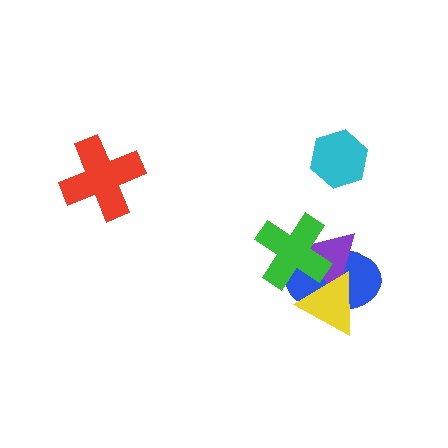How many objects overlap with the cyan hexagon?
0 objects overlap with the cyan hexagon.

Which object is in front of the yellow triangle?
The green cross is in front of the yellow triangle.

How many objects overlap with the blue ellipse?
3 objects overlap with the blue ellipse.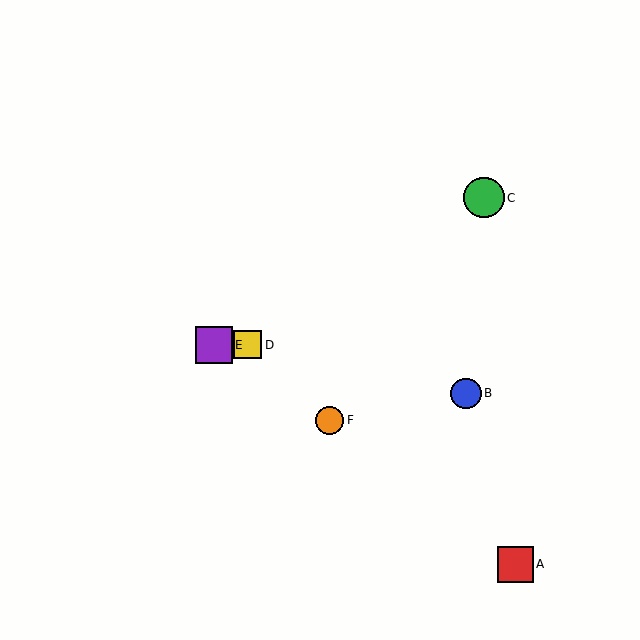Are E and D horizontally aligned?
Yes, both are at y≈345.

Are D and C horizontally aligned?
No, D is at y≈345 and C is at y≈198.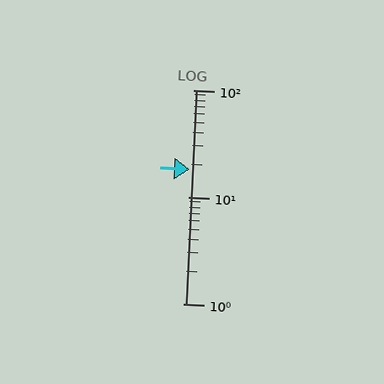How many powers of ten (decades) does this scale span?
The scale spans 2 decades, from 1 to 100.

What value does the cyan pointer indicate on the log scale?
The pointer indicates approximately 18.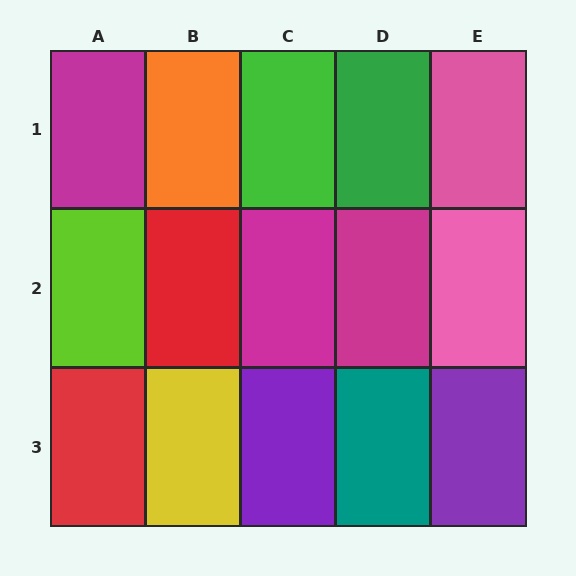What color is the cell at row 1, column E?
Pink.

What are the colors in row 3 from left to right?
Red, yellow, purple, teal, purple.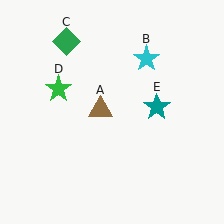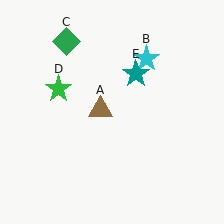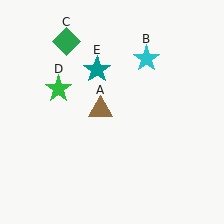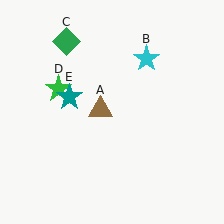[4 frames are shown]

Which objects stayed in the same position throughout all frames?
Brown triangle (object A) and cyan star (object B) and green diamond (object C) and green star (object D) remained stationary.